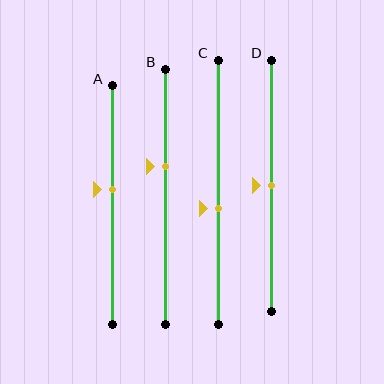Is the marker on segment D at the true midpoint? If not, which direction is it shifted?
Yes, the marker on segment D is at the true midpoint.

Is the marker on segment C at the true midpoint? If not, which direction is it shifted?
No, the marker on segment C is shifted downward by about 6% of the segment length.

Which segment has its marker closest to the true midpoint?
Segment D has its marker closest to the true midpoint.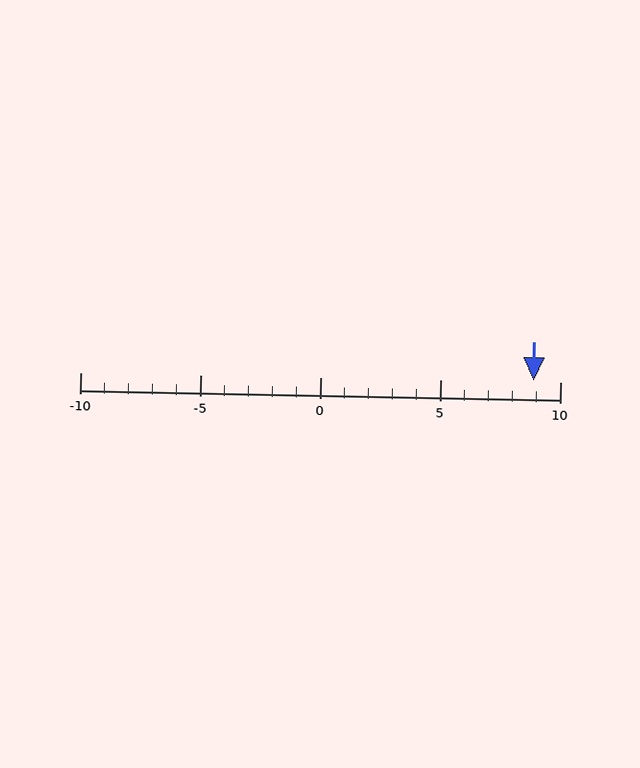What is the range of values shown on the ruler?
The ruler shows values from -10 to 10.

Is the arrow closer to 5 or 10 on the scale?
The arrow is closer to 10.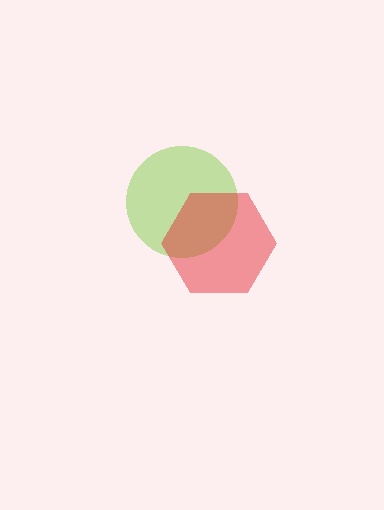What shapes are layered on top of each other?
The layered shapes are: a lime circle, a red hexagon.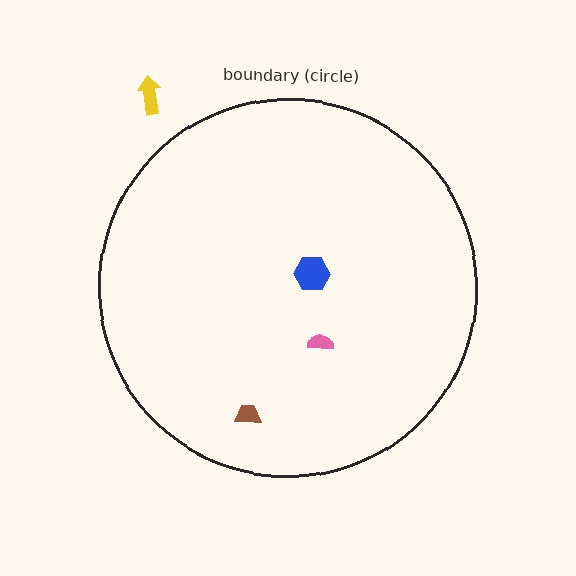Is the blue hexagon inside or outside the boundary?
Inside.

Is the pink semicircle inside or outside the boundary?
Inside.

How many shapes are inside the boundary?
3 inside, 1 outside.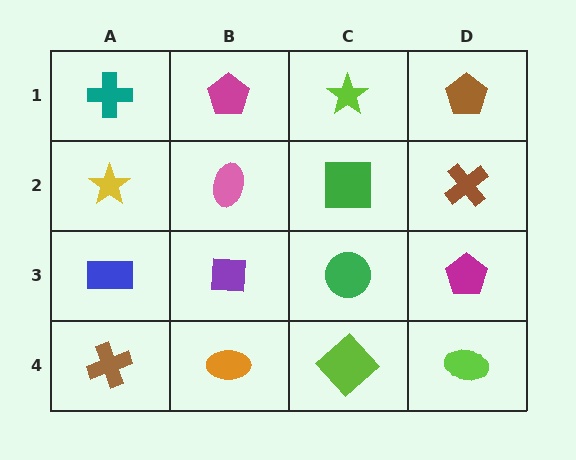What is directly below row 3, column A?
A brown cross.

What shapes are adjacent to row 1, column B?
A pink ellipse (row 2, column B), a teal cross (row 1, column A), a lime star (row 1, column C).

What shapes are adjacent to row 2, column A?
A teal cross (row 1, column A), a blue rectangle (row 3, column A), a pink ellipse (row 2, column B).